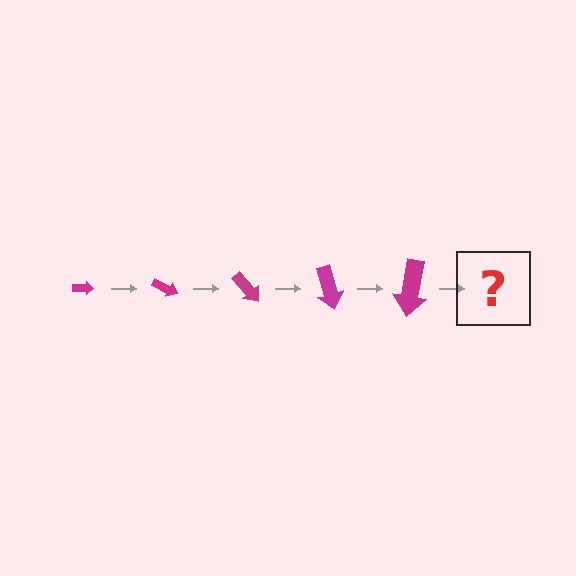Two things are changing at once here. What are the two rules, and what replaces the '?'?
The two rules are that the arrow grows larger each step and it rotates 25 degrees each step. The '?' should be an arrow, larger than the previous one and rotated 125 degrees from the start.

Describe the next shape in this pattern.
It should be an arrow, larger than the previous one and rotated 125 degrees from the start.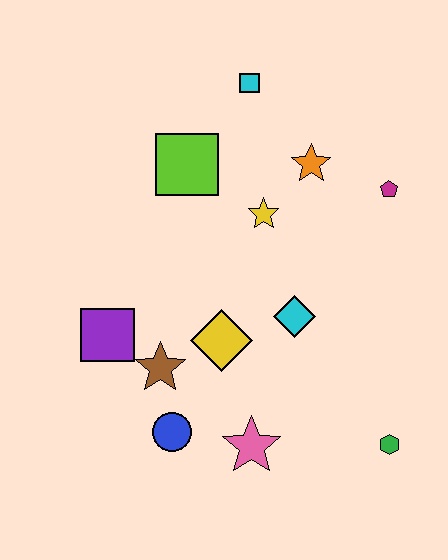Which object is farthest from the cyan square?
The green hexagon is farthest from the cyan square.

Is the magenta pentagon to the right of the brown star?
Yes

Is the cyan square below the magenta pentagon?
No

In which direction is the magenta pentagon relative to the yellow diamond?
The magenta pentagon is to the right of the yellow diamond.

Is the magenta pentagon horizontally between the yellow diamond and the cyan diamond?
No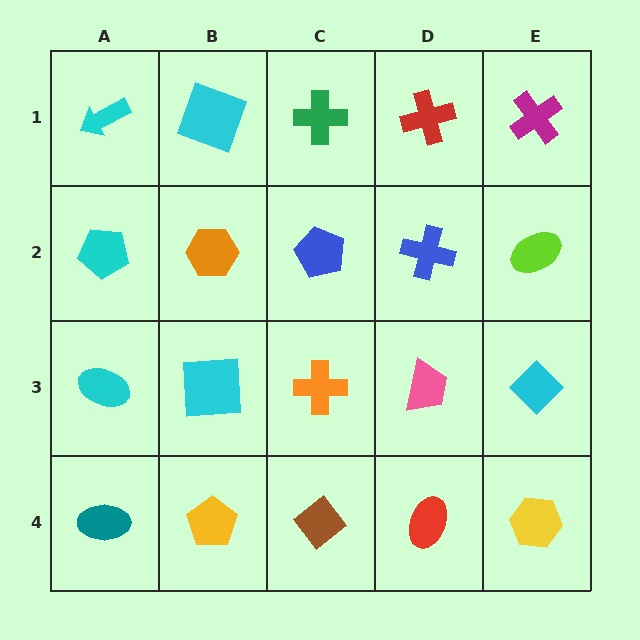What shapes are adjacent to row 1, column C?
A blue pentagon (row 2, column C), a cyan square (row 1, column B), a red cross (row 1, column D).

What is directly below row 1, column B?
An orange hexagon.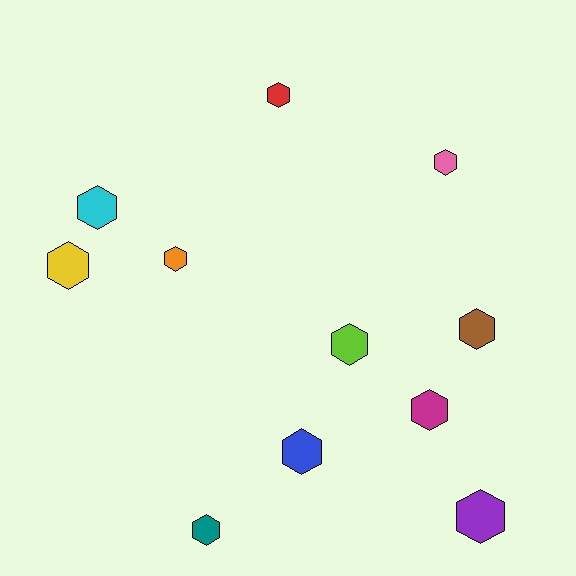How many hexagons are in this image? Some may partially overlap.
There are 11 hexagons.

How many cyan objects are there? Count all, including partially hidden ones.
There is 1 cyan object.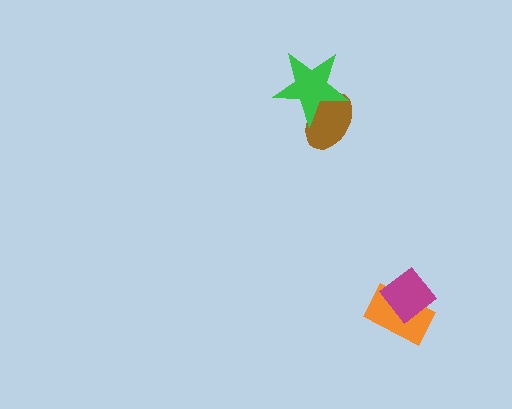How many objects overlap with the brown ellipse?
1 object overlaps with the brown ellipse.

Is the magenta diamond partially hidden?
No, no other shape covers it.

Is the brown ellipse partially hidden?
Yes, it is partially covered by another shape.